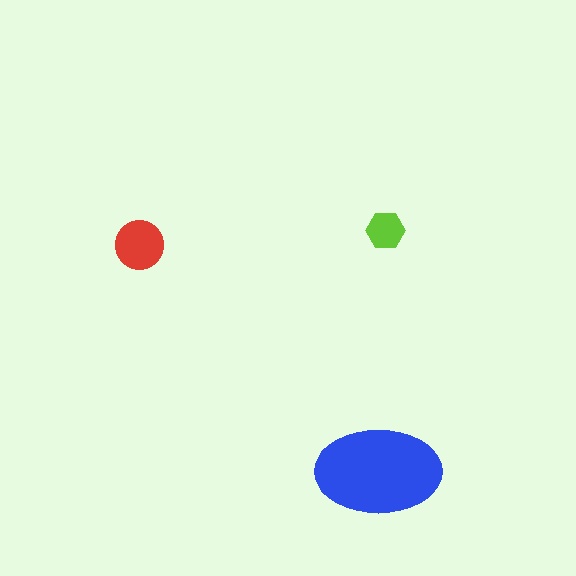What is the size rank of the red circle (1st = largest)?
2nd.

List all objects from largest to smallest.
The blue ellipse, the red circle, the lime hexagon.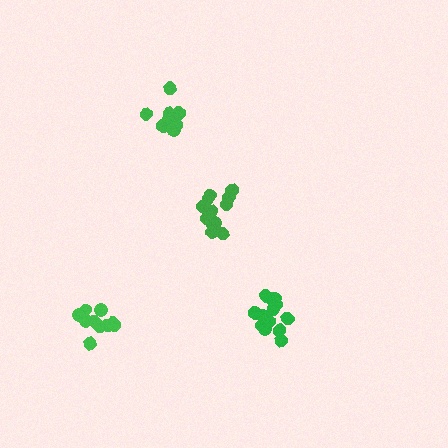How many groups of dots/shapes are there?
There are 4 groups.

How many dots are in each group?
Group 1: 13 dots, Group 2: 13 dots, Group 3: 10 dots, Group 4: 11 dots (47 total).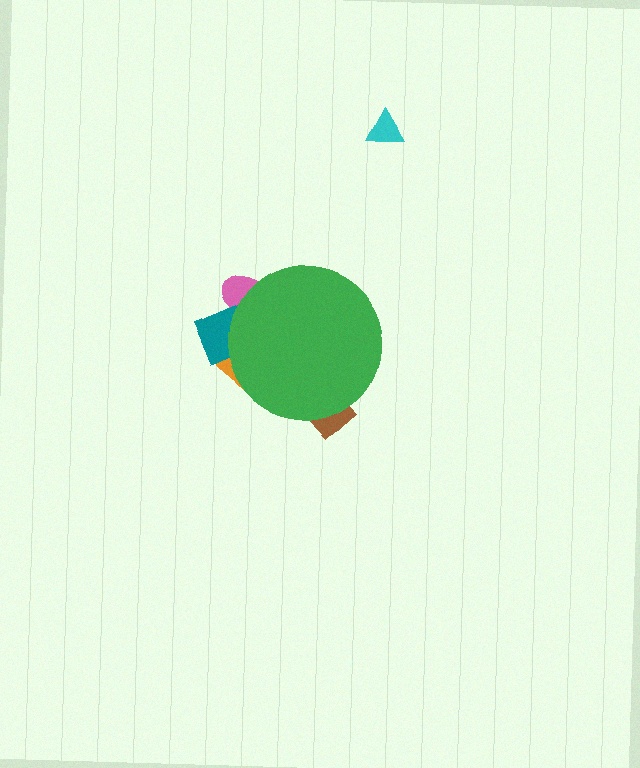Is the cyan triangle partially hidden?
No, the cyan triangle is fully visible.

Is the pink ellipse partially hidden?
Yes, the pink ellipse is partially hidden behind the green circle.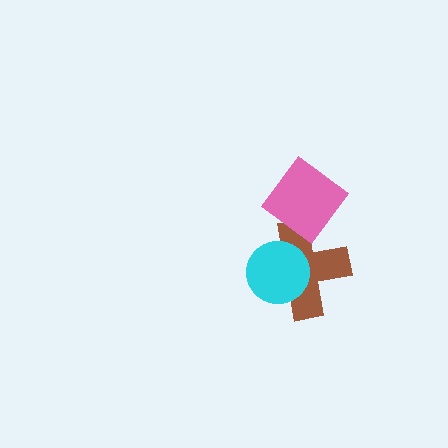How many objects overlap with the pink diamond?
1 object overlaps with the pink diamond.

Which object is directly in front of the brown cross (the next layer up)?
The cyan circle is directly in front of the brown cross.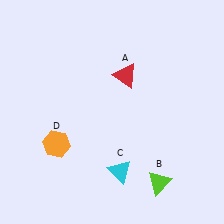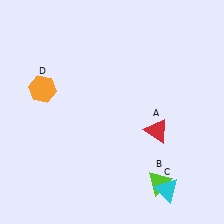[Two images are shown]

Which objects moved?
The objects that moved are: the red triangle (A), the cyan triangle (C), the orange hexagon (D).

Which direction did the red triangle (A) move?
The red triangle (A) moved down.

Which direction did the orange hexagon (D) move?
The orange hexagon (D) moved up.